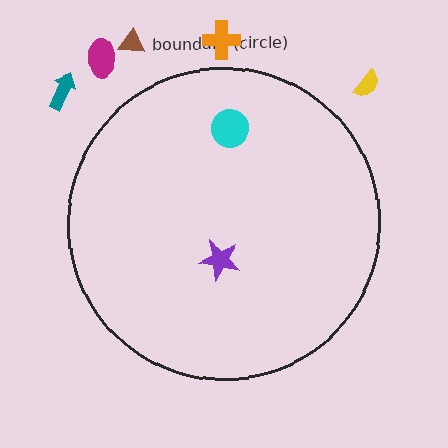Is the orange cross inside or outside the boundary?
Outside.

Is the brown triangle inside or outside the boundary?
Outside.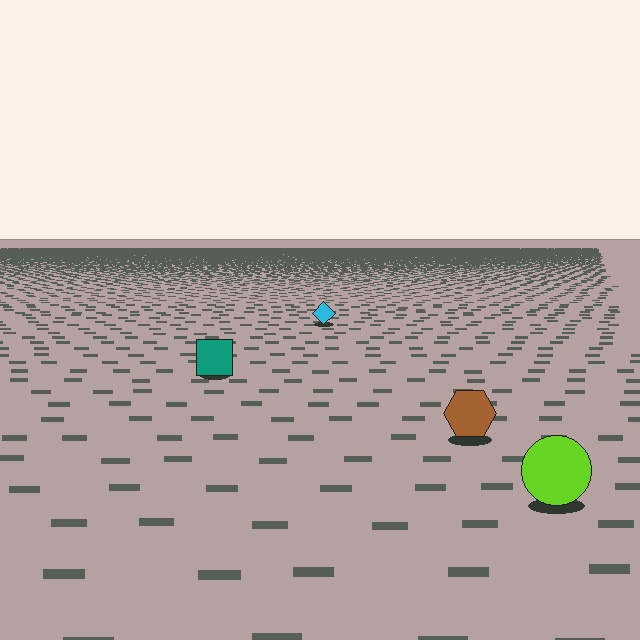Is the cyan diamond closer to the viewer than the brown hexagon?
No. The brown hexagon is closer — you can tell from the texture gradient: the ground texture is coarser near it.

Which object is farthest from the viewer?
The cyan diamond is farthest from the viewer. It appears smaller and the ground texture around it is denser.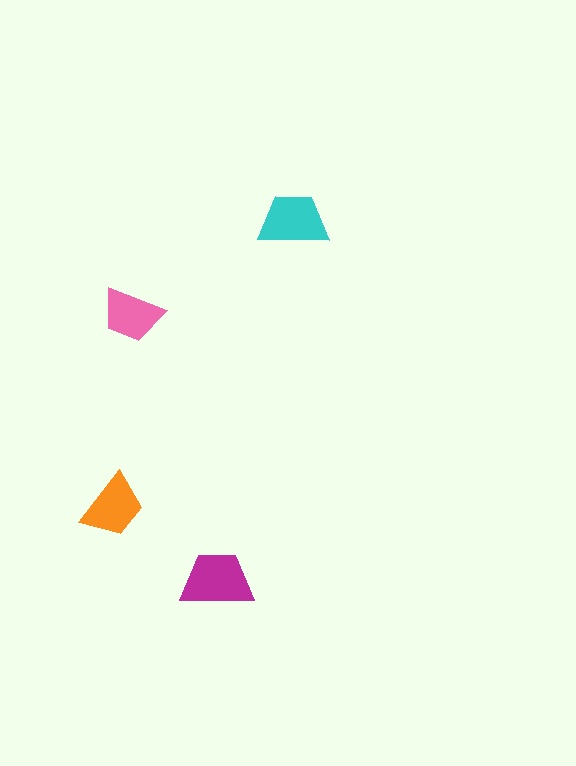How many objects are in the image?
There are 4 objects in the image.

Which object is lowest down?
The magenta trapezoid is bottommost.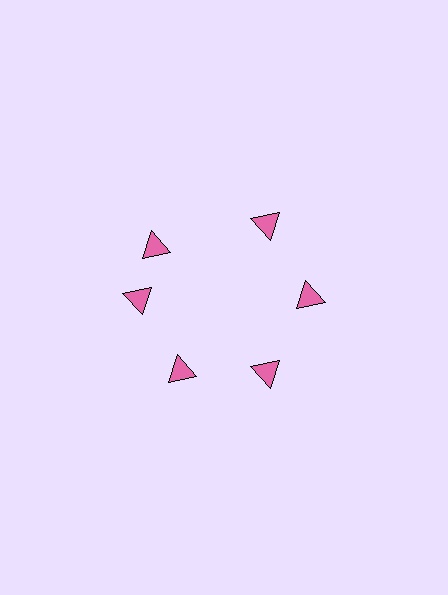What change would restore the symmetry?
The symmetry would be restored by rotating it back into even spacing with its neighbors so that all 6 triangles sit at equal angles and equal distance from the center.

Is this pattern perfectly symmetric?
No. The 6 pink triangles are arranged in a ring, but one element near the 11 o'clock position is rotated out of alignment along the ring, breaking the 6-fold rotational symmetry.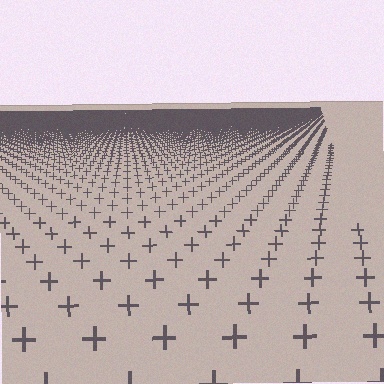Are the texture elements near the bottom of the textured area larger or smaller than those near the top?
Larger. Near the bottom, elements are closer to the viewer and appear at a bigger on-screen size.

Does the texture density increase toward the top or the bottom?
Density increases toward the top.